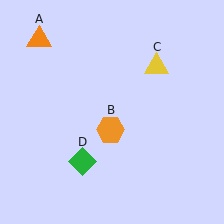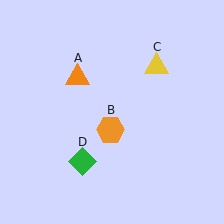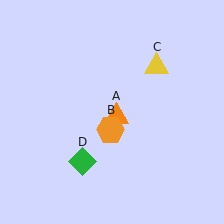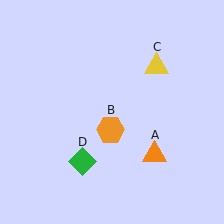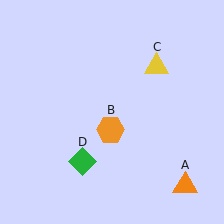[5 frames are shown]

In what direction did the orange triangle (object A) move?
The orange triangle (object A) moved down and to the right.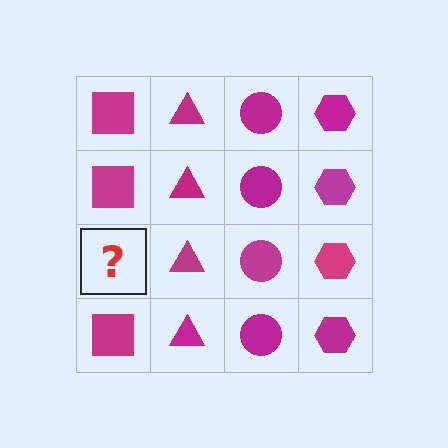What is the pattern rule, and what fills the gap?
The rule is that each column has a consistent shape. The gap should be filled with a magenta square.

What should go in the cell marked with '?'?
The missing cell should contain a magenta square.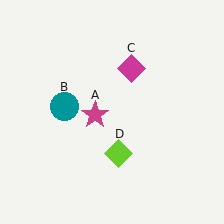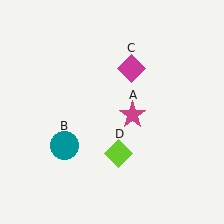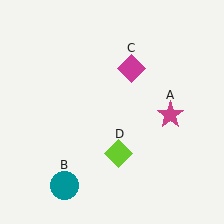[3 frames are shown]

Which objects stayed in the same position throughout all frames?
Magenta diamond (object C) and lime diamond (object D) remained stationary.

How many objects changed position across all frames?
2 objects changed position: magenta star (object A), teal circle (object B).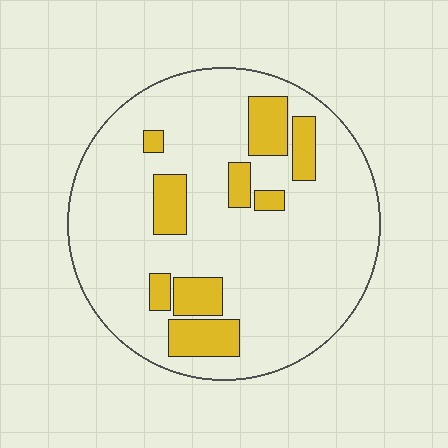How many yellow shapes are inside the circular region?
9.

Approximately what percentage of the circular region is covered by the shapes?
Approximately 20%.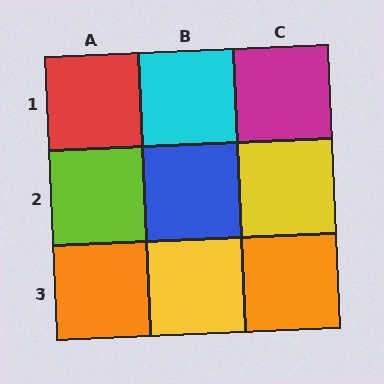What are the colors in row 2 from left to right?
Lime, blue, yellow.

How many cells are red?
1 cell is red.